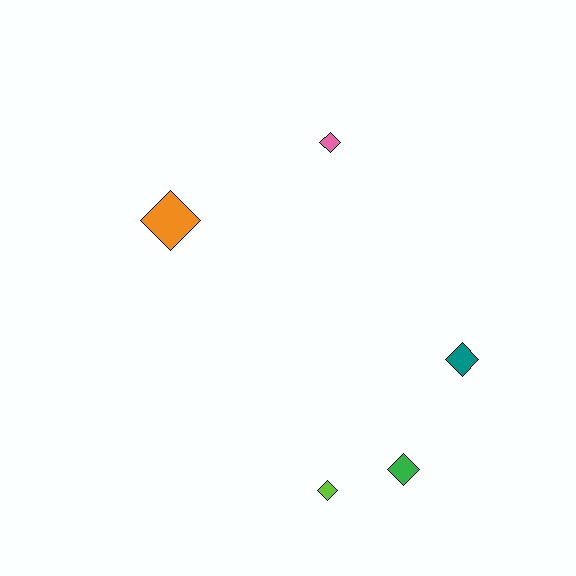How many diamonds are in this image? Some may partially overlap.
There are 5 diamonds.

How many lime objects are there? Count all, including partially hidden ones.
There is 1 lime object.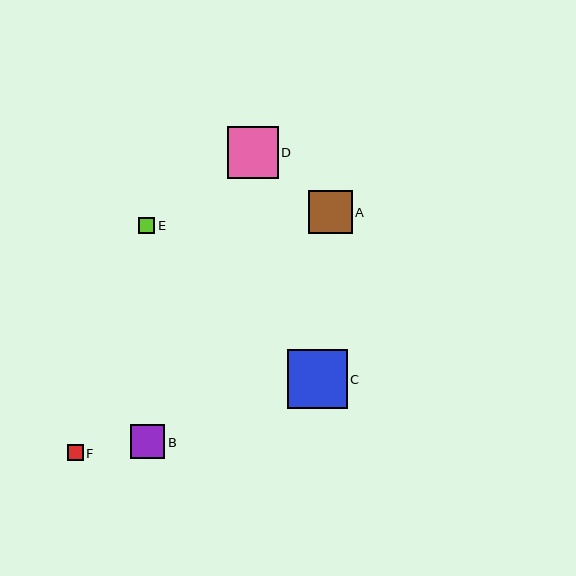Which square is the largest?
Square C is the largest with a size of approximately 59 pixels.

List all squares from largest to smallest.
From largest to smallest: C, D, A, B, F, E.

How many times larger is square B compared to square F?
Square B is approximately 2.1 times the size of square F.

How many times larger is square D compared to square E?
Square D is approximately 3.2 times the size of square E.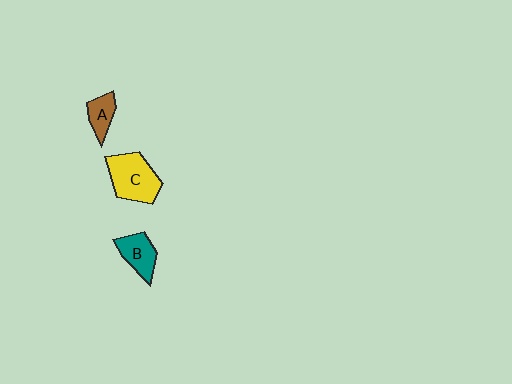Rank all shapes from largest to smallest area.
From largest to smallest: C (yellow), B (teal), A (brown).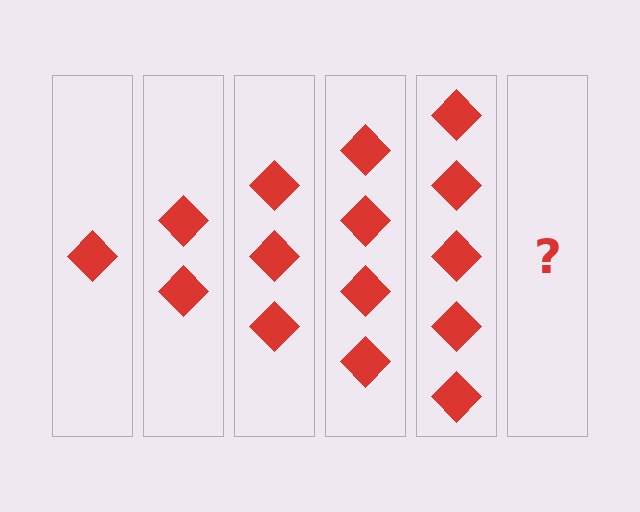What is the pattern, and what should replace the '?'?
The pattern is that each step adds one more diamond. The '?' should be 6 diamonds.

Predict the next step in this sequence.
The next step is 6 diamonds.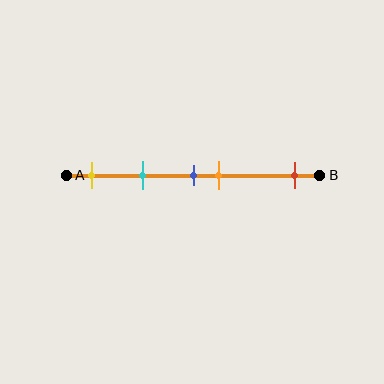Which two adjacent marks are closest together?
The blue and orange marks are the closest adjacent pair.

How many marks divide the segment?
There are 5 marks dividing the segment.